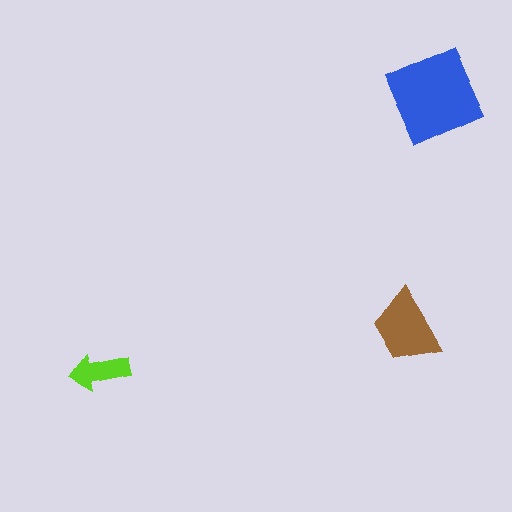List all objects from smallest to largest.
The lime arrow, the brown trapezoid, the blue diamond.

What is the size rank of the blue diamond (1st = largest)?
1st.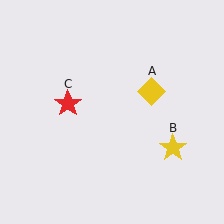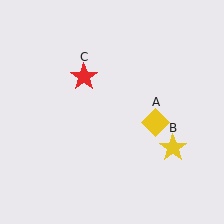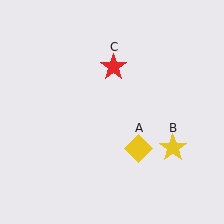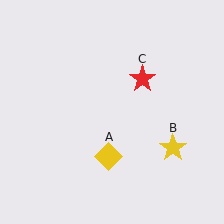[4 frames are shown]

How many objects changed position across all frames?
2 objects changed position: yellow diamond (object A), red star (object C).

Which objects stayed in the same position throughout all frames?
Yellow star (object B) remained stationary.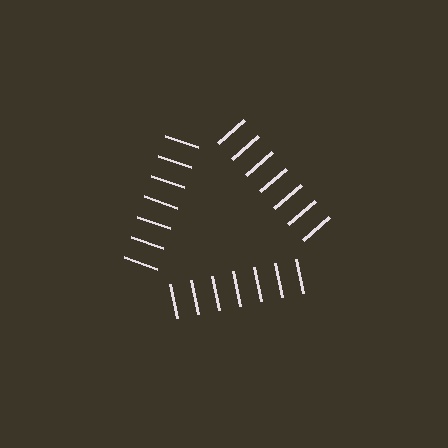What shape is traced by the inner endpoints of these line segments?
An illusory triangle — the line segments terminate on its edges but no continuous stroke is drawn.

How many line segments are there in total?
21 — 7 along each of the 3 edges.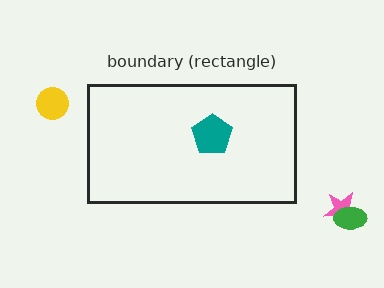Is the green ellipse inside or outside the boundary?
Outside.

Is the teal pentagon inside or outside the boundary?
Inside.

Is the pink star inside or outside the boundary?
Outside.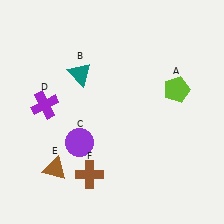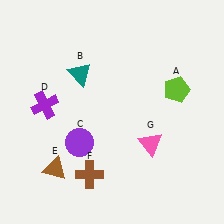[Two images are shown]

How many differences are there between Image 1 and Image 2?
There is 1 difference between the two images.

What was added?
A pink triangle (G) was added in Image 2.